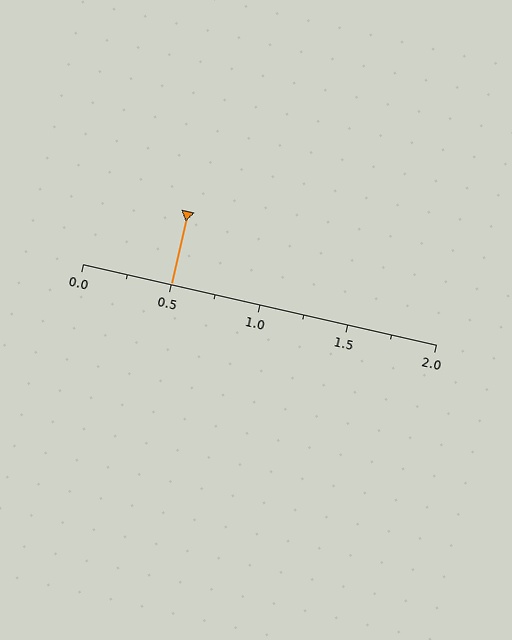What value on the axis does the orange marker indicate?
The marker indicates approximately 0.5.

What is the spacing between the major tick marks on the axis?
The major ticks are spaced 0.5 apart.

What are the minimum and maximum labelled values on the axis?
The axis runs from 0.0 to 2.0.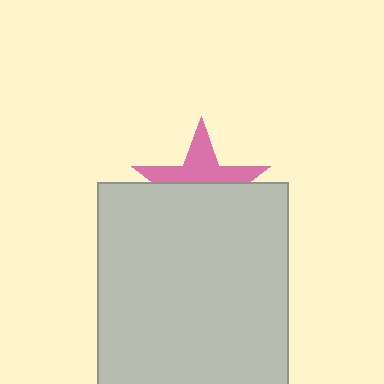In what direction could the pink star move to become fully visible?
The pink star could move up. That would shift it out from behind the light gray rectangle entirely.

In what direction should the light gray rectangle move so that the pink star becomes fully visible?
The light gray rectangle should move down. That is the shortest direction to clear the overlap and leave the pink star fully visible.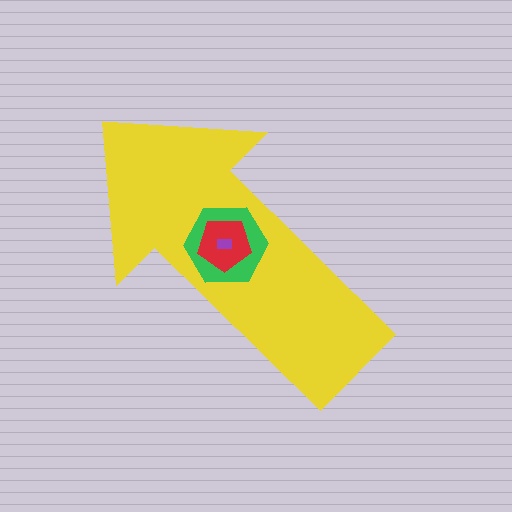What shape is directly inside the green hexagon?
The red pentagon.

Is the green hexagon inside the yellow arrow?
Yes.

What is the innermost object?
The purple rectangle.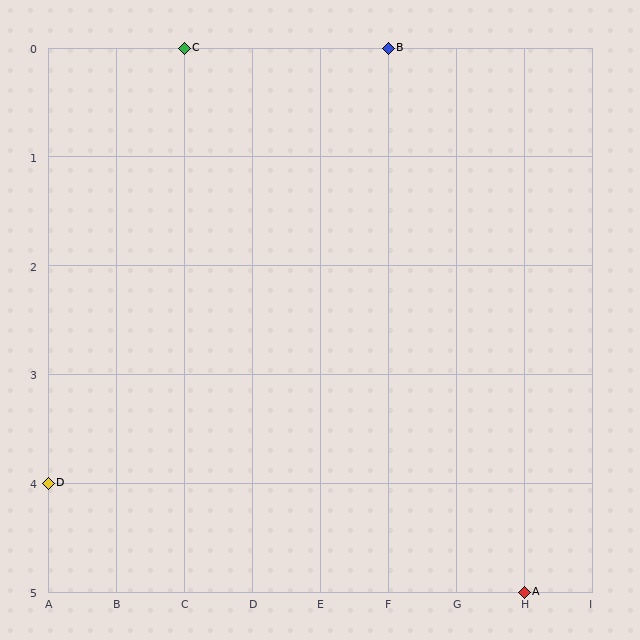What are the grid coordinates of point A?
Point A is at grid coordinates (H, 5).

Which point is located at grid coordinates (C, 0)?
Point C is at (C, 0).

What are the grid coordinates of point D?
Point D is at grid coordinates (A, 4).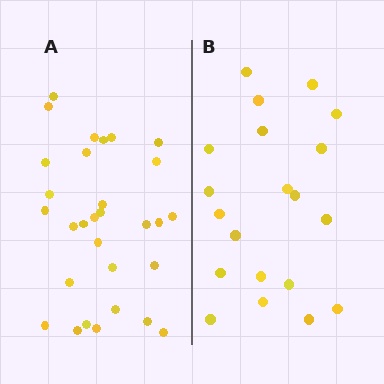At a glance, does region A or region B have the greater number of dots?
Region A (the left region) has more dots.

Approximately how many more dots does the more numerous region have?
Region A has roughly 10 or so more dots than region B.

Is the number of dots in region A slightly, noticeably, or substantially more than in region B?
Region A has substantially more. The ratio is roughly 1.5 to 1.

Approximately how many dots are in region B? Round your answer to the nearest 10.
About 20 dots.